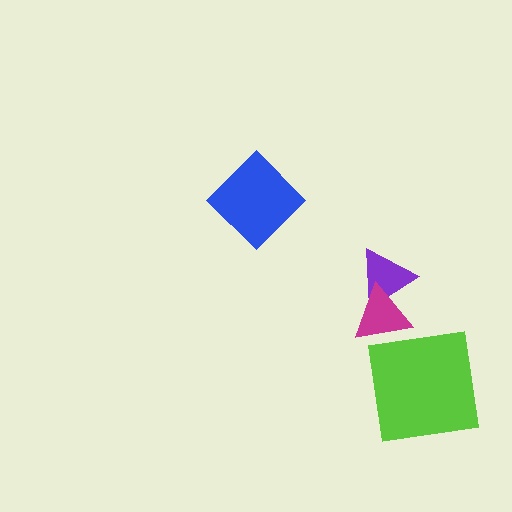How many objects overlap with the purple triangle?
1 object overlaps with the purple triangle.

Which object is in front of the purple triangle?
The magenta triangle is in front of the purple triangle.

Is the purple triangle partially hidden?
Yes, it is partially covered by another shape.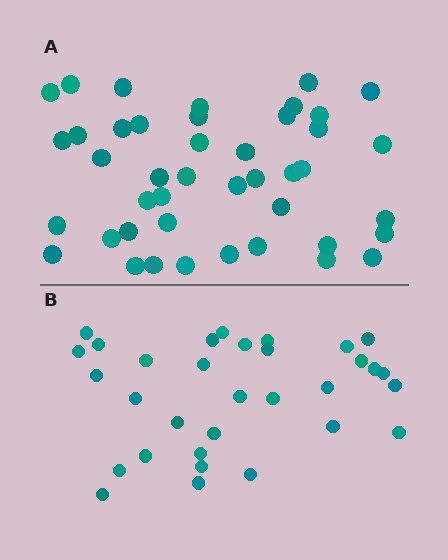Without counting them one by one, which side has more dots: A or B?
Region A (the top region) has more dots.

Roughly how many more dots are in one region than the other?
Region A has roughly 12 or so more dots than region B.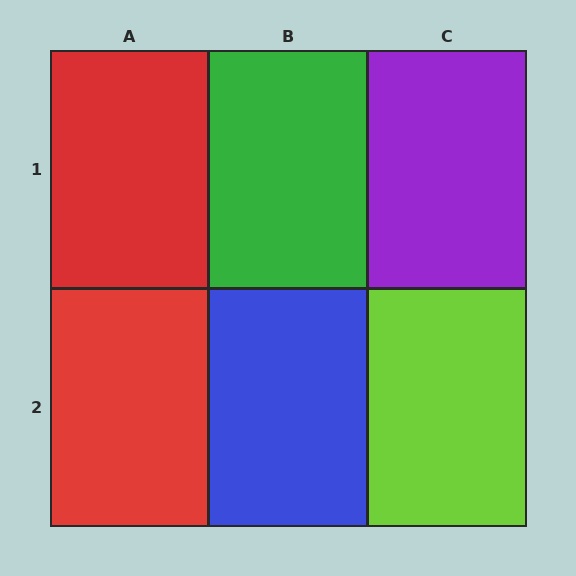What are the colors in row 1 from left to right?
Red, green, purple.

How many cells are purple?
1 cell is purple.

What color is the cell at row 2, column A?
Red.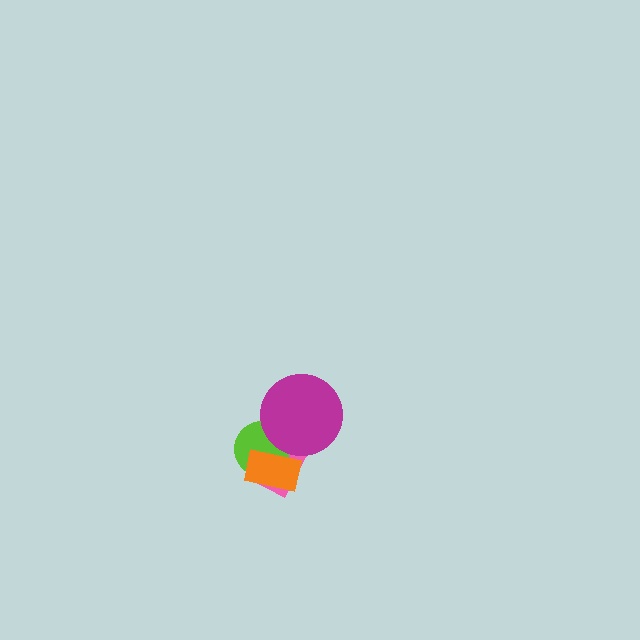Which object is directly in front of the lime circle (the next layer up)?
The magenta circle is directly in front of the lime circle.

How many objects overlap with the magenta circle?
2 objects overlap with the magenta circle.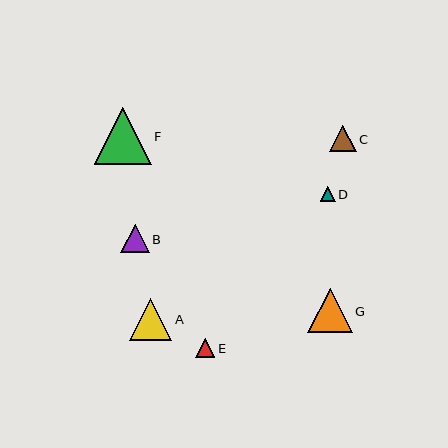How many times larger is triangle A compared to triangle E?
Triangle A is approximately 2.2 times the size of triangle E.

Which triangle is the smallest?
Triangle D is the smallest with a size of approximately 15 pixels.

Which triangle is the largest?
Triangle F is the largest with a size of approximately 57 pixels.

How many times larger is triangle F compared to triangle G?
Triangle F is approximately 1.3 times the size of triangle G.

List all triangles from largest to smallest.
From largest to smallest: F, G, A, B, C, E, D.